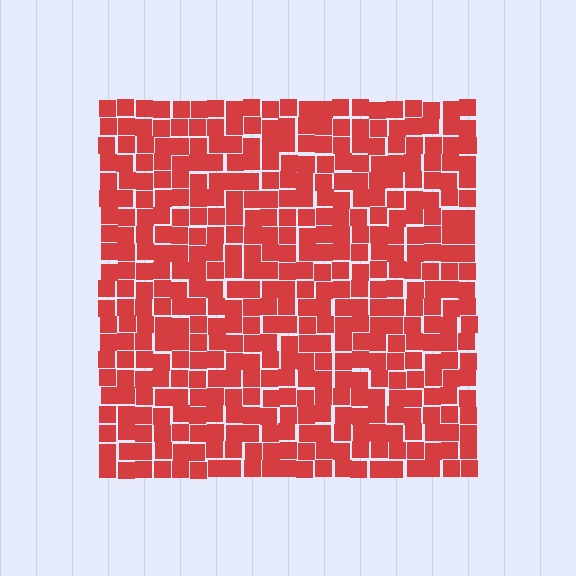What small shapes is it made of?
It is made of small squares.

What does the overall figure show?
The overall figure shows a square.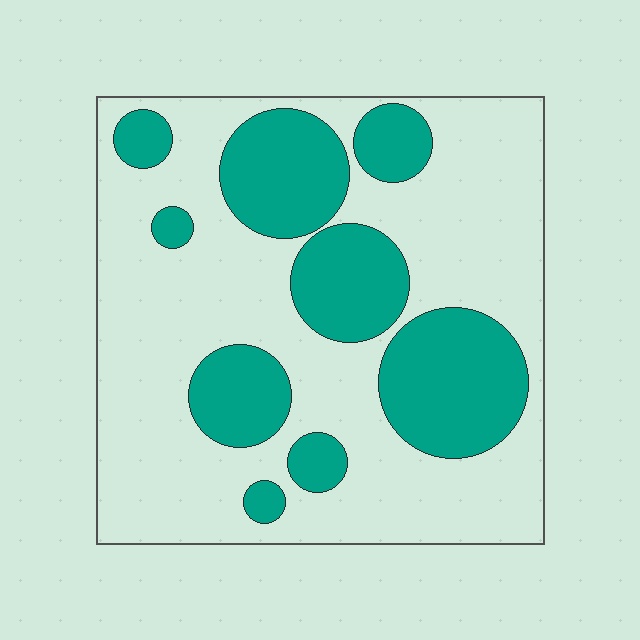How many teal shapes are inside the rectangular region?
9.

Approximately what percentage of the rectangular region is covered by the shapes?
Approximately 30%.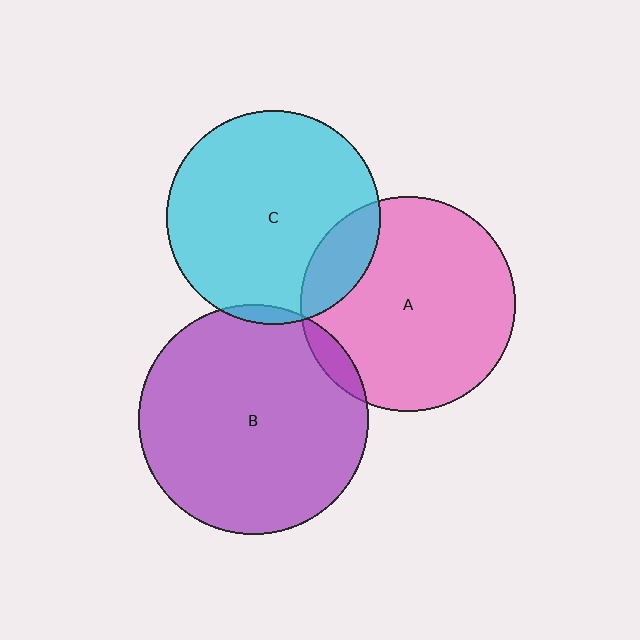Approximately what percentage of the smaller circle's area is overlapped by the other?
Approximately 5%.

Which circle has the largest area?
Circle B (purple).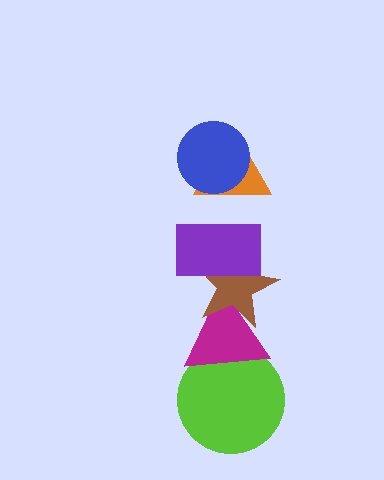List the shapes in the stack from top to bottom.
From top to bottom: the blue circle, the orange triangle, the purple rectangle, the brown star, the magenta triangle, the lime circle.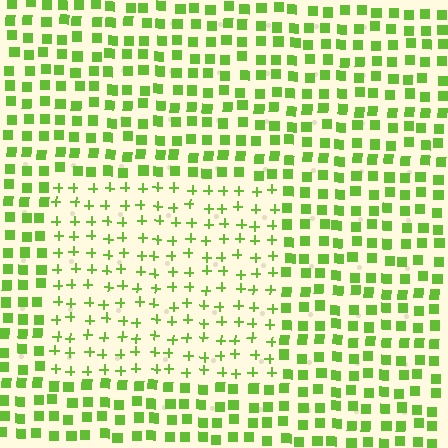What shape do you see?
I see a rectangle.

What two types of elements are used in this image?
The image uses plus signs inside the rectangle region and squares outside it.